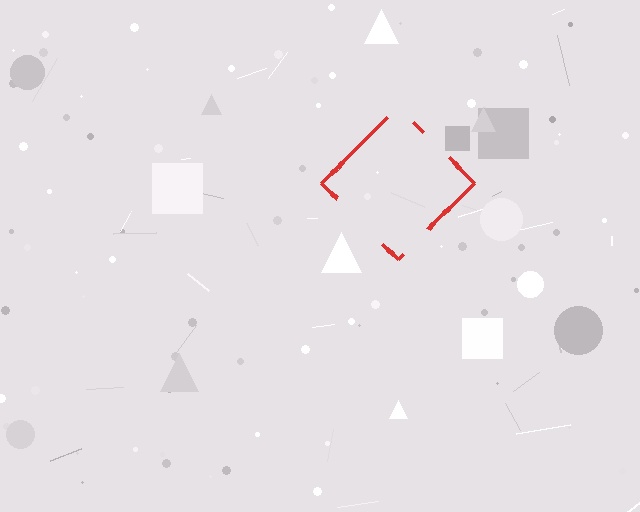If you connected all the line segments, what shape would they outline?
They would outline a diamond.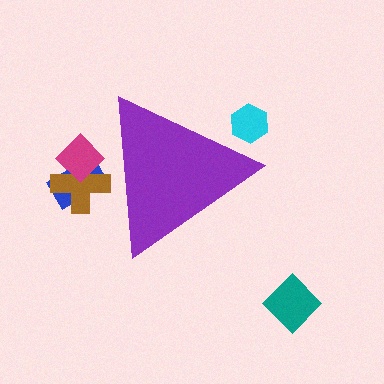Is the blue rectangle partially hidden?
Yes, the blue rectangle is partially hidden behind the purple triangle.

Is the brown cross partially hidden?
Yes, the brown cross is partially hidden behind the purple triangle.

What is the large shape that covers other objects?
A purple triangle.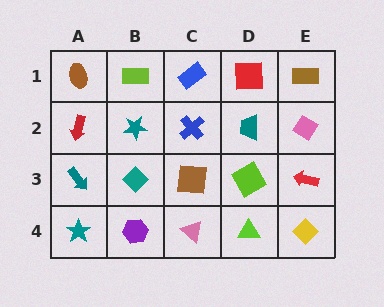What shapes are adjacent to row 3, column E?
A pink diamond (row 2, column E), a yellow diamond (row 4, column E), a lime square (row 3, column D).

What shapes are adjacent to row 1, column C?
A blue cross (row 2, column C), a lime rectangle (row 1, column B), a red square (row 1, column D).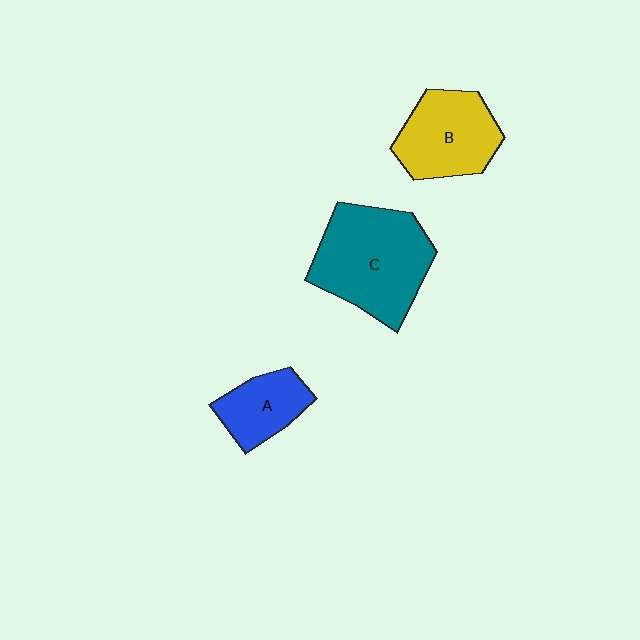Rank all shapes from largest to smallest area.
From largest to smallest: C (teal), B (yellow), A (blue).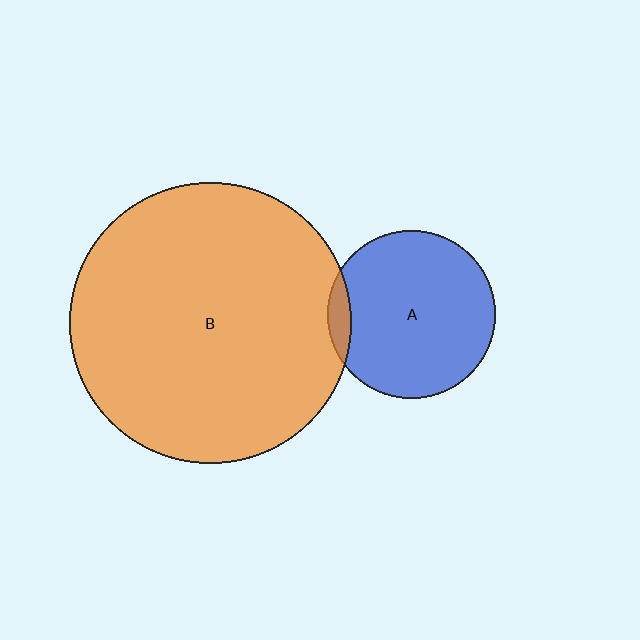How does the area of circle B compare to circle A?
Approximately 2.8 times.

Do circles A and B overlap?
Yes.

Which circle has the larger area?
Circle B (orange).